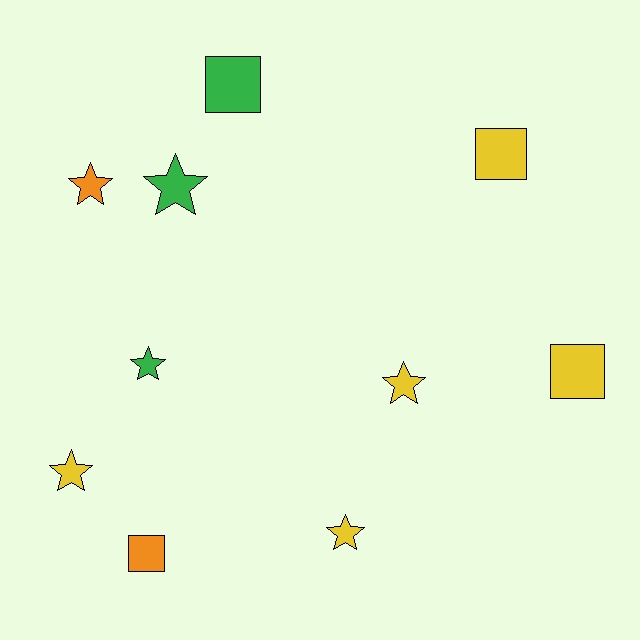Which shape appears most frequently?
Star, with 6 objects.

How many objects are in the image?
There are 10 objects.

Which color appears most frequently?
Yellow, with 5 objects.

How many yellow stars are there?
There are 3 yellow stars.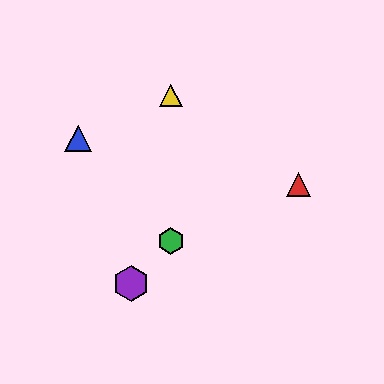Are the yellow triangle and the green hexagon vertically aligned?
Yes, both are at x≈171.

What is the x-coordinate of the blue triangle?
The blue triangle is at x≈78.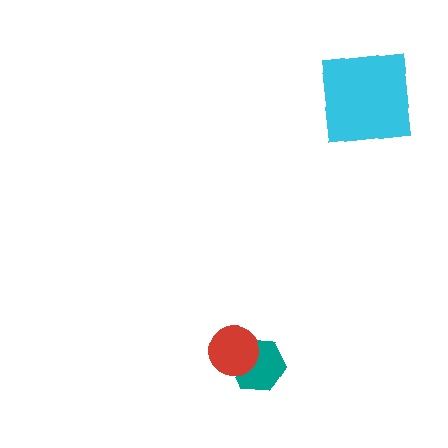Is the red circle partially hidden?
No, no other shape covers it.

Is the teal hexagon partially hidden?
Yes, it is partially covered by another shape.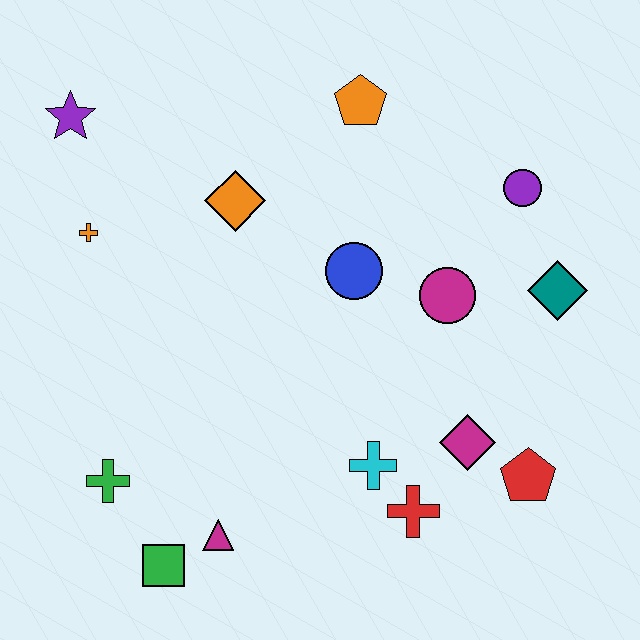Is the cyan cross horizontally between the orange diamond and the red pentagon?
Yes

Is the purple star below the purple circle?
No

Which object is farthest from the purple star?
The red pentagon is farthest from the purple star.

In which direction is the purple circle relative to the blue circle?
The purple circle is to the right of the blue circle.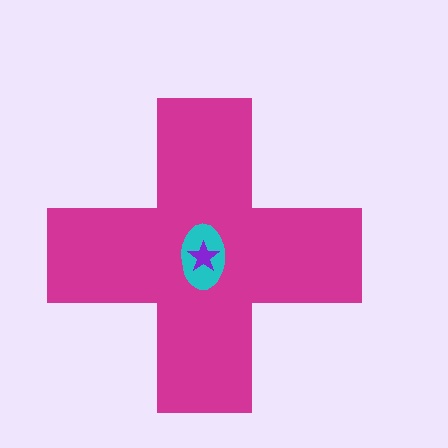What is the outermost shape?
The magenta cross.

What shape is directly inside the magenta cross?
The cyan ellipse.